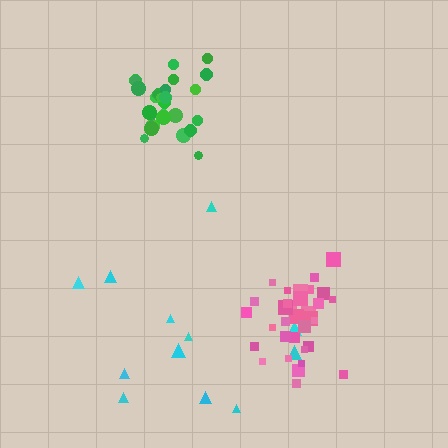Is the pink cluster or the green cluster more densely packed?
Pink.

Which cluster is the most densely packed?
Pink.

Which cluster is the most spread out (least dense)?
Cyan.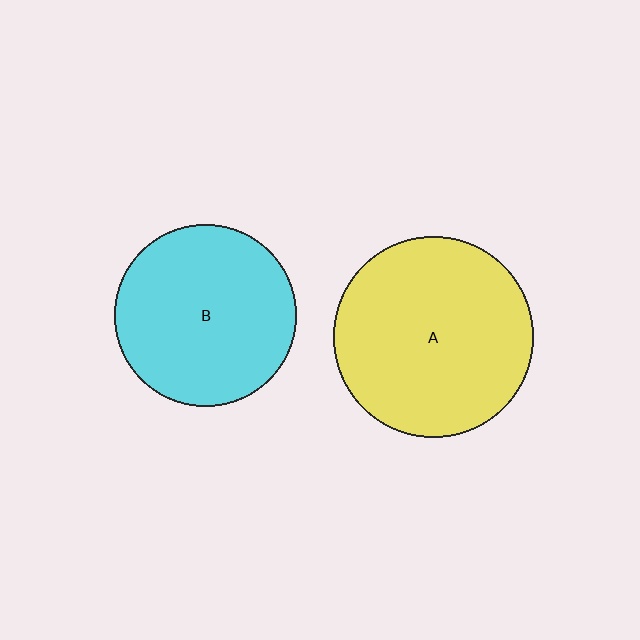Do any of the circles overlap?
No, none of the circles overlap.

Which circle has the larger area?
Circle A (yellow).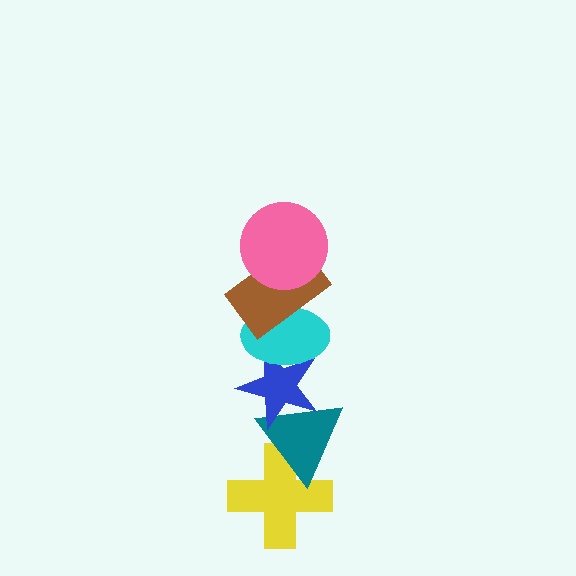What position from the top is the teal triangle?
The teal triangle is 5th from the top.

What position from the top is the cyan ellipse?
The cyan ellipse is 3rd from the top.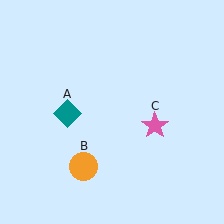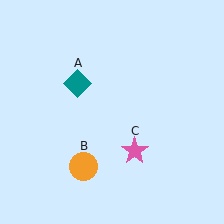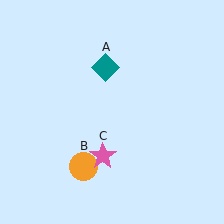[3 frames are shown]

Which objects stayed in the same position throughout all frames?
Orange circle (object B) remained stationary.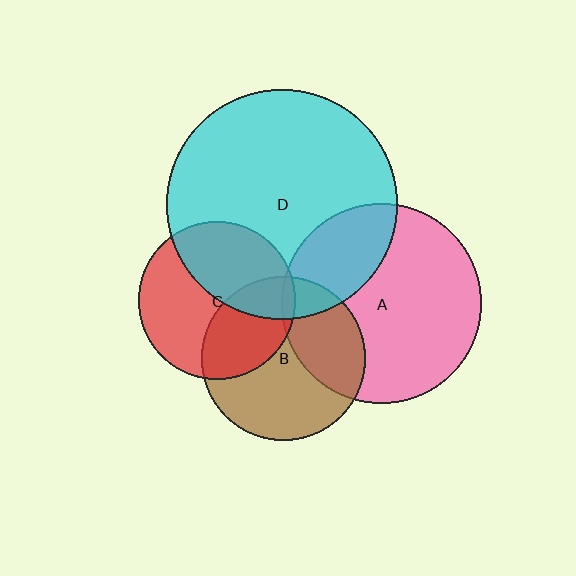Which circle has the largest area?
Circle D (cyan).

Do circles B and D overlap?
Yes.